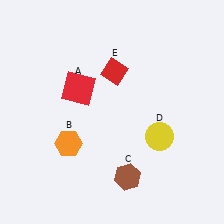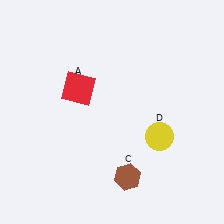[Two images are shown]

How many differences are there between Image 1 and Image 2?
There are 2 differences between the two images.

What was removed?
The red diamond (E), the orange hexagon (B) were removed in Image 2.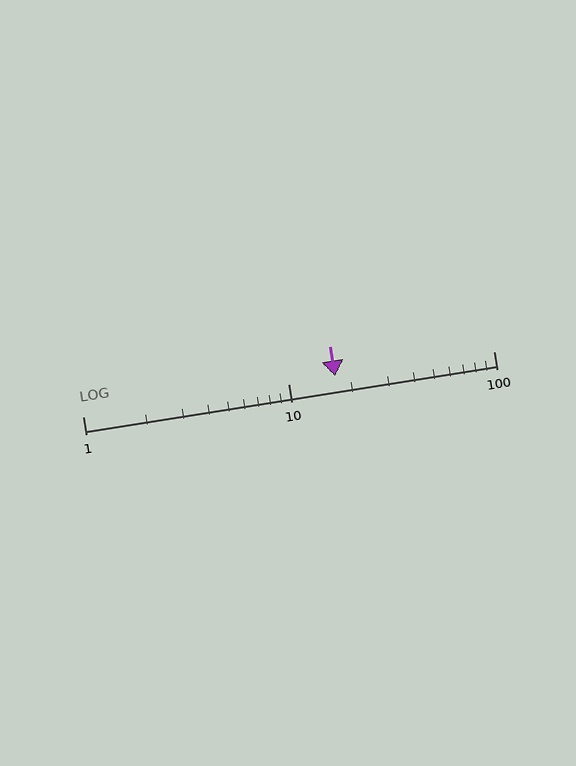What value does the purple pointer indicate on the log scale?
The pointer indicates approximately 17.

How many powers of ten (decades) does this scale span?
The scale spans 2 decades, from 1 to 100.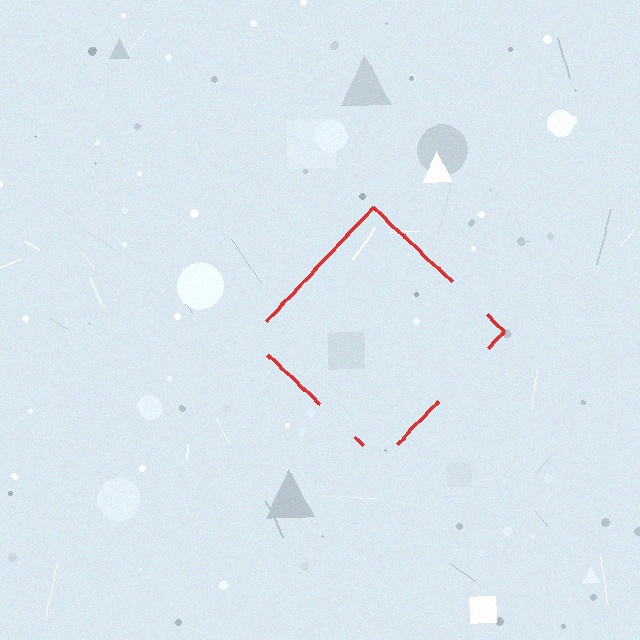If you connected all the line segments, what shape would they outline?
They would outline a diamond.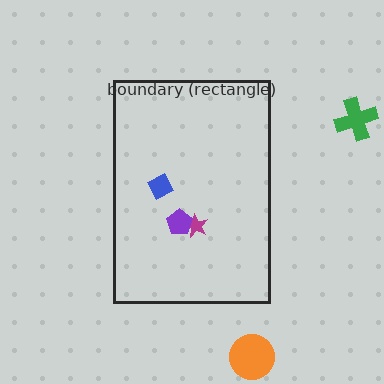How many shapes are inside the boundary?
3 inside, 2 outside.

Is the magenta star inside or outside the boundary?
Inside.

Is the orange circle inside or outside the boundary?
Outside.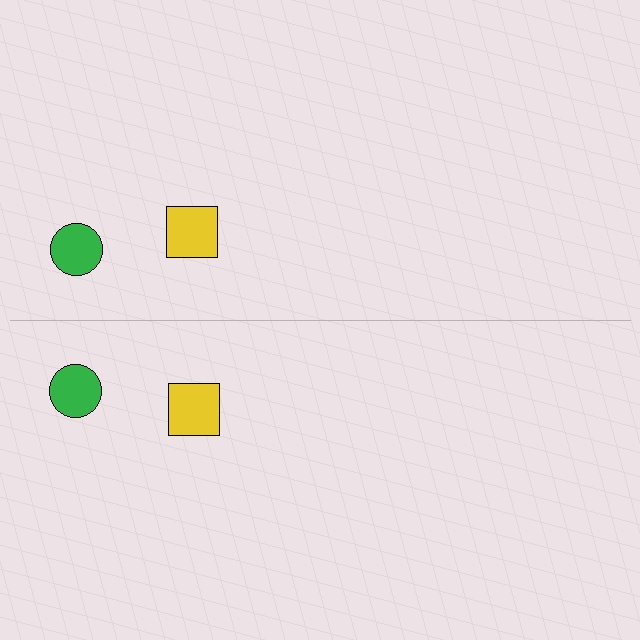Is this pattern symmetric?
Yes, this pattern has bilateral (reflection) symmetry.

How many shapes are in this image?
There are 4 shapes in this image.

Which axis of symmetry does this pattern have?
The pattern has a horizontal axis of symmetry running through the center of the image.